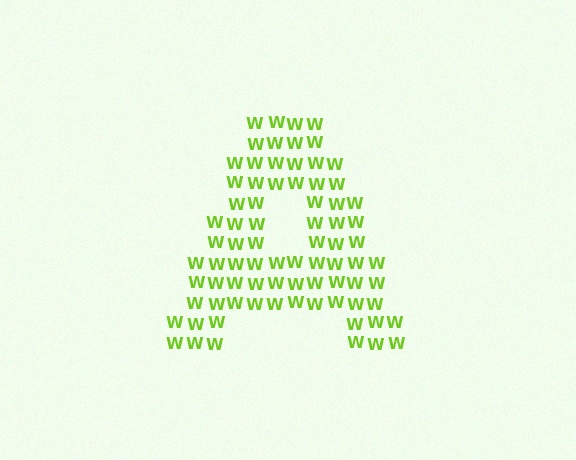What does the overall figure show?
The overall figure shows the letter A.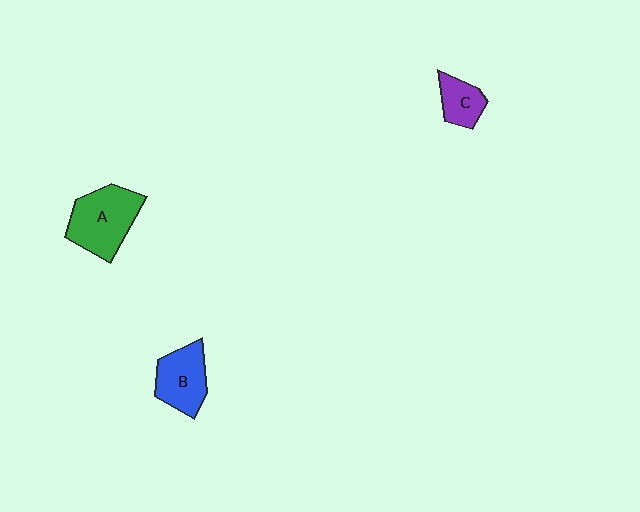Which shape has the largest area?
Shape A (green).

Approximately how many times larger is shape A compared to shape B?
Approximately 1.3 times.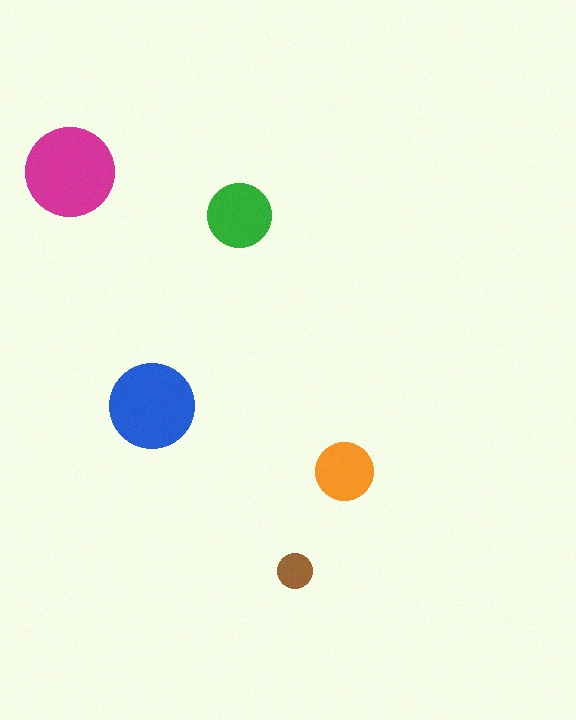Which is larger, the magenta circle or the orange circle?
The magenta one.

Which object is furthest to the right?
The orange circle is rightmost.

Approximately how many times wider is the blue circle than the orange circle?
About 1.5 times wider.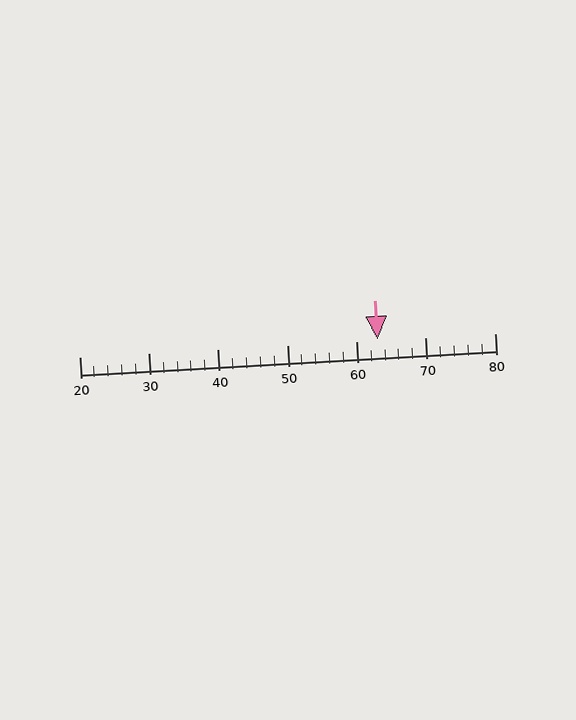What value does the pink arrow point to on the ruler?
The pink arrow points to approximately 63.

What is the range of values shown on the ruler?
The ruler shows values from 20 to 80.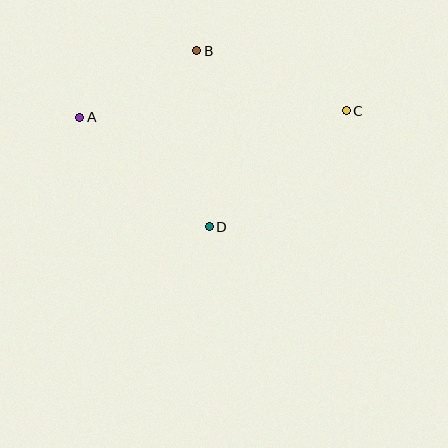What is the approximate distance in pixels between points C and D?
The distance between C and D is approximately 179 pixels.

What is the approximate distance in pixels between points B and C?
The distance between B and C is approximately 161 pixels.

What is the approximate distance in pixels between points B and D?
The distance between B and D is approximately 176 pixels.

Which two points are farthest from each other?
Points A and C are farthest from each other.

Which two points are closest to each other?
Points A and B are closest to each other.